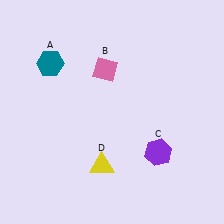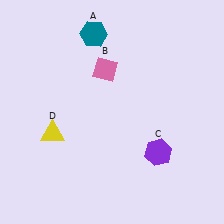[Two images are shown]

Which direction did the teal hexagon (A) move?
The teal hexagon (A) moved right.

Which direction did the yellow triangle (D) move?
The yellow triangle (D) moved left.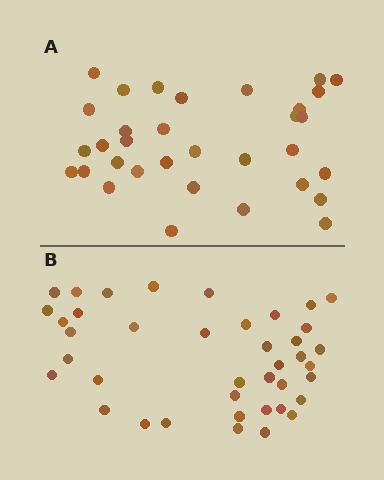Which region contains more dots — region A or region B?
Region B (the bottom region) has more dots.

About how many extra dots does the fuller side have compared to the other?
Region B has roughly 8 or so more dots than region A.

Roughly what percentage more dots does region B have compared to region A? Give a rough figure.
About 20% more.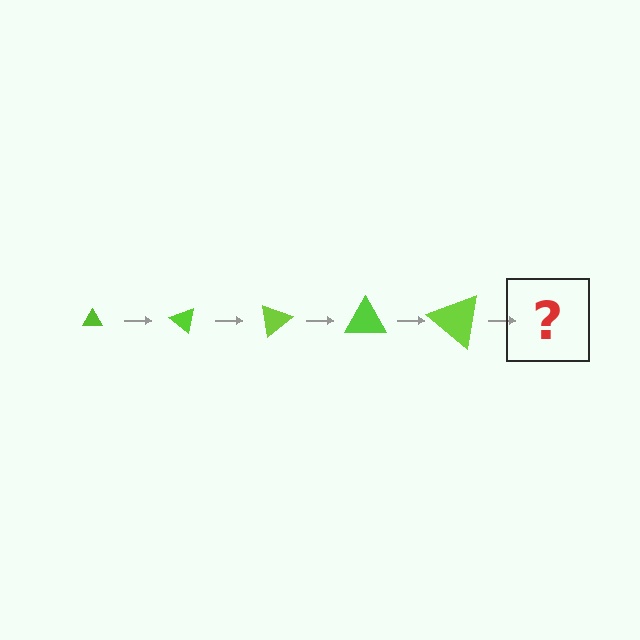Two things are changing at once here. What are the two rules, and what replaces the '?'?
The two rules are that the triangle grows larger each step and it rotates 40 degrees each step. The '?' should be a triangle, larger than the previous one and rotated 200 degrees from the start.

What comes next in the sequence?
The next element should be a triangle, larger than the previous one and rotated 200 degrees from the start.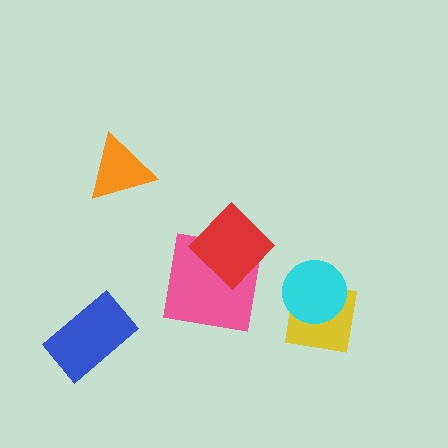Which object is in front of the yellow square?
The cyan circle is in front of the yellow square.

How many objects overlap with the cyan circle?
1 object overlaps with the cyan circle.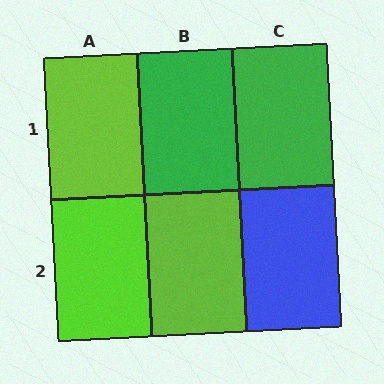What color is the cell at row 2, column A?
Lime.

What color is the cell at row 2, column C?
Blue.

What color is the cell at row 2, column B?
Lime.